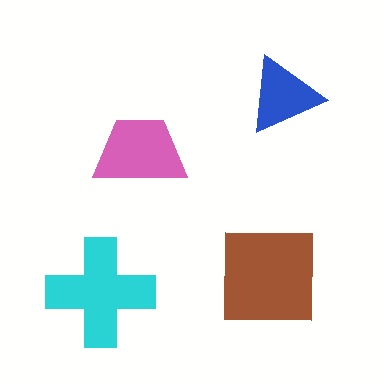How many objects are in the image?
There are 4 objects in the image.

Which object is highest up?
The blue triangle is topmost.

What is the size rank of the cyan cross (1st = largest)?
2nd.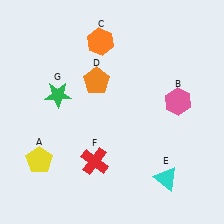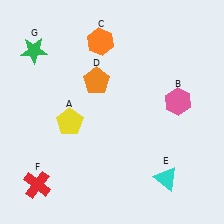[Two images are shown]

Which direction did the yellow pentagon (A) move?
The yellow pentagon (A) moved up.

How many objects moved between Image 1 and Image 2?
3 objects moved between the two images.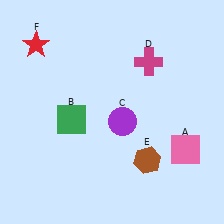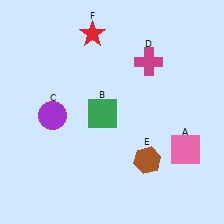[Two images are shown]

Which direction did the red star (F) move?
The red star (F) moved right.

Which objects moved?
The objects that moved are: the green square (B), the purple circle (C), the red star (F).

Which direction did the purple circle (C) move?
The purple circle (C) moved left.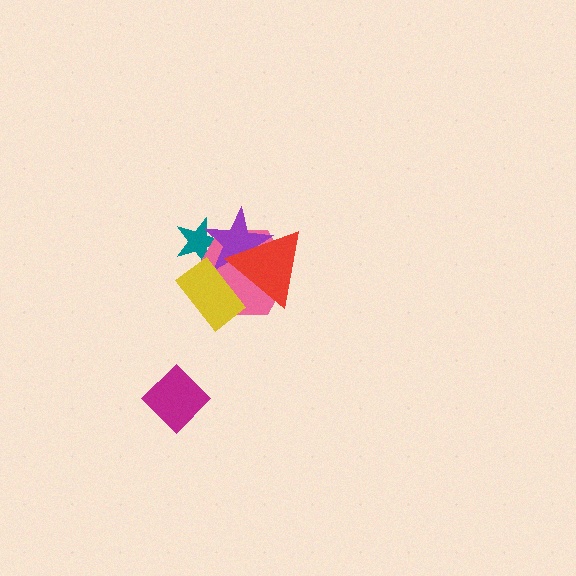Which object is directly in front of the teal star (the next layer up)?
The pink hexagon is directly in front of the teal star.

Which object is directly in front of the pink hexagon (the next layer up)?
The purple star is directly in front of the pink hexagon.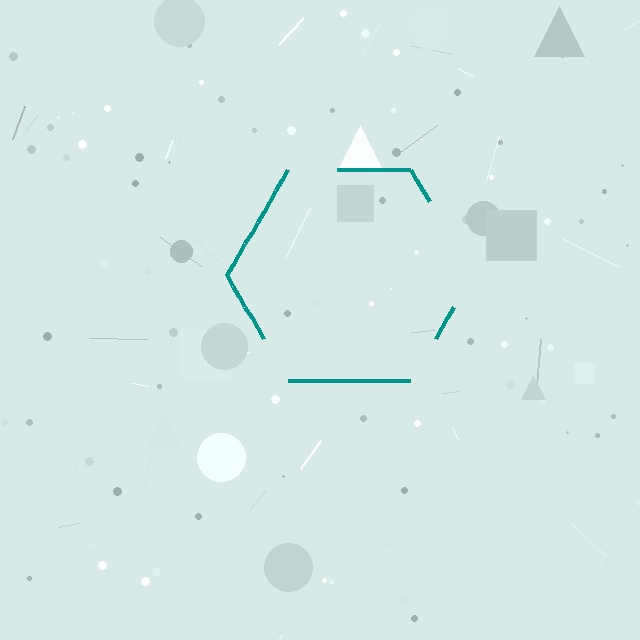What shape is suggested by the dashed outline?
The dashed outline suggests a hexagon.